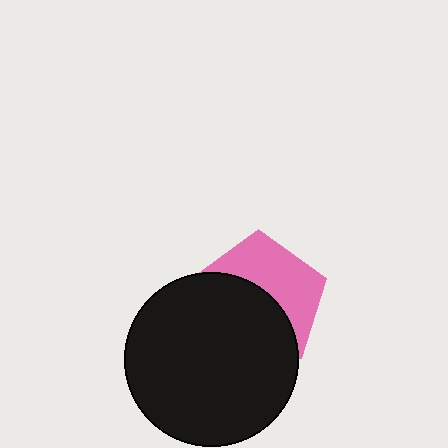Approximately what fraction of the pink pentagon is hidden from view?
Roughly 55% of the pink pentagon is hidden behind the black circle.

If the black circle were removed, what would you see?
You would see the complete pink pentagon.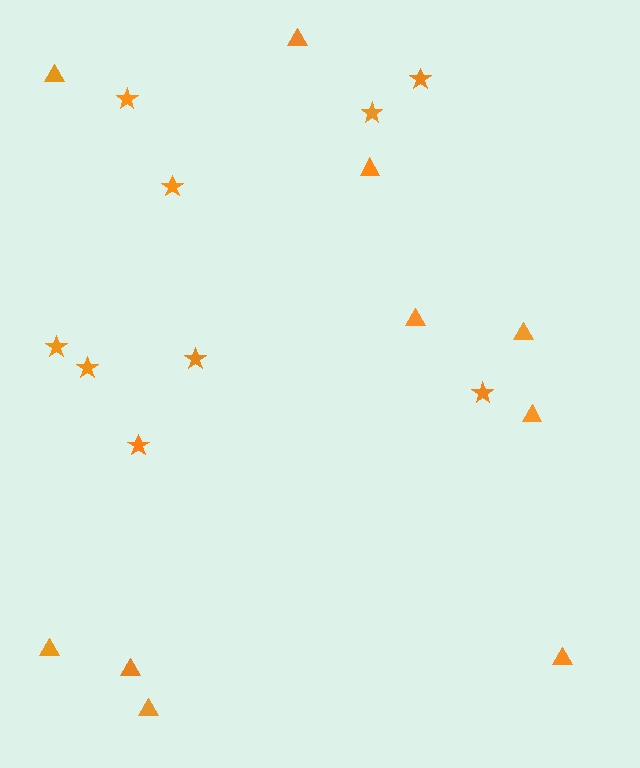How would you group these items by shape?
There are 2 groups: one group of stars (9) and one group of triangles (10).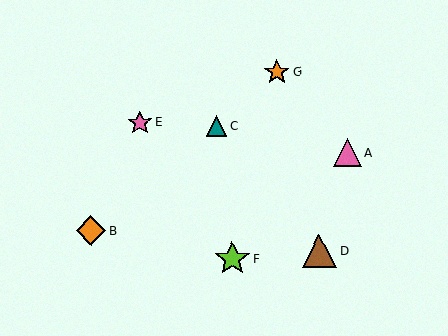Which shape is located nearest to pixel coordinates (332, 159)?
The pink triangle (labeled A) at (347, 153) is nearest to that location.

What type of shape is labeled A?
Shape A is a pink triangle.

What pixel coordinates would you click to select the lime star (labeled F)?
Click at (232, 259) to select the lime star F.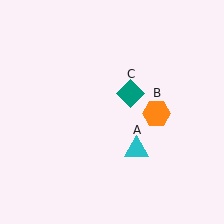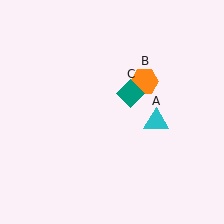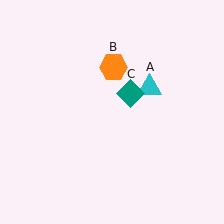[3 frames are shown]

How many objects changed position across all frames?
2 objects changed position: cyan triangle (object A), orange hexagon (object B).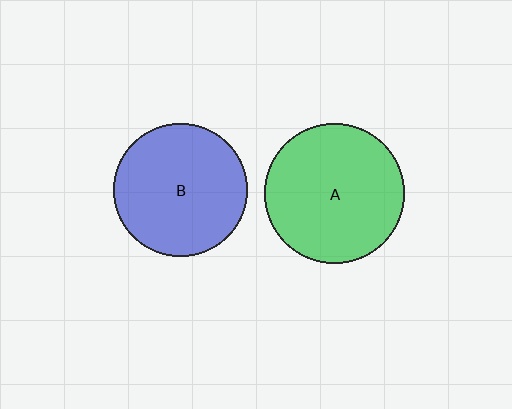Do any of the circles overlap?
No, none of the circles overlap.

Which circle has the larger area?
Circle A (green).